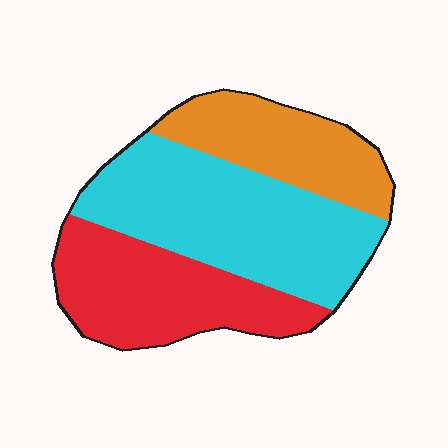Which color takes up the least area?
Orange, at roughly 25%.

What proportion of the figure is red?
Red takes up about one third (1/3) of the figure.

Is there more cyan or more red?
Cyan.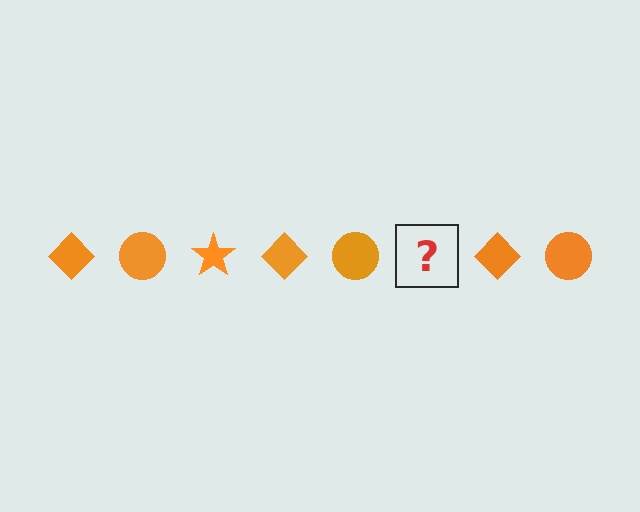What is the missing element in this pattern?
The missing element is an orange star.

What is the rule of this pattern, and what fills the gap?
The rule is that the pattern cycles through diamond, circle, star shapes in orange. The gap should be filled with an orange star.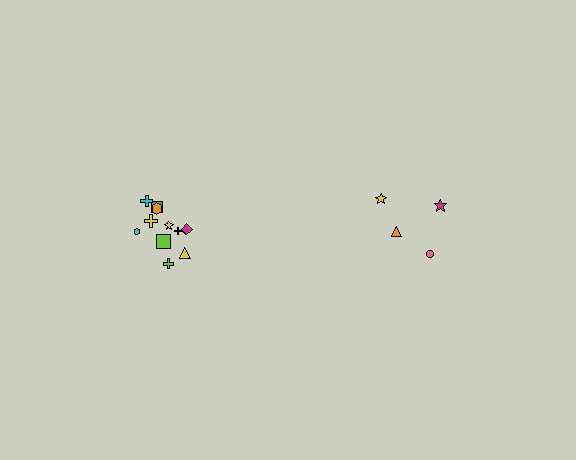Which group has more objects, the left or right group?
The left group.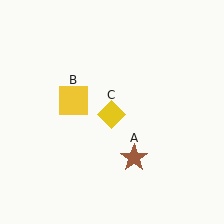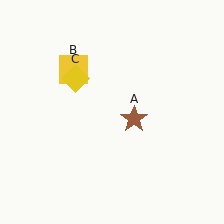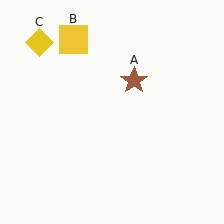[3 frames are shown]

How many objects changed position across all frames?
3 objects changed position: brown star (object A), yellow square (object B), yellow diamond (object C).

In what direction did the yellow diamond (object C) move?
The yellow diamond (object C) moved up and to the left.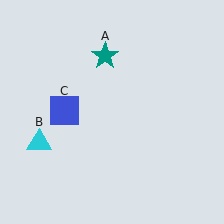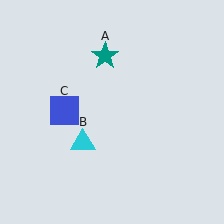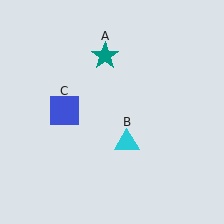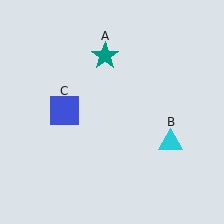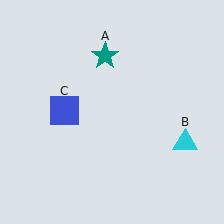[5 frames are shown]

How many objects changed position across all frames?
1 object changed position: cyan triangle (object B).